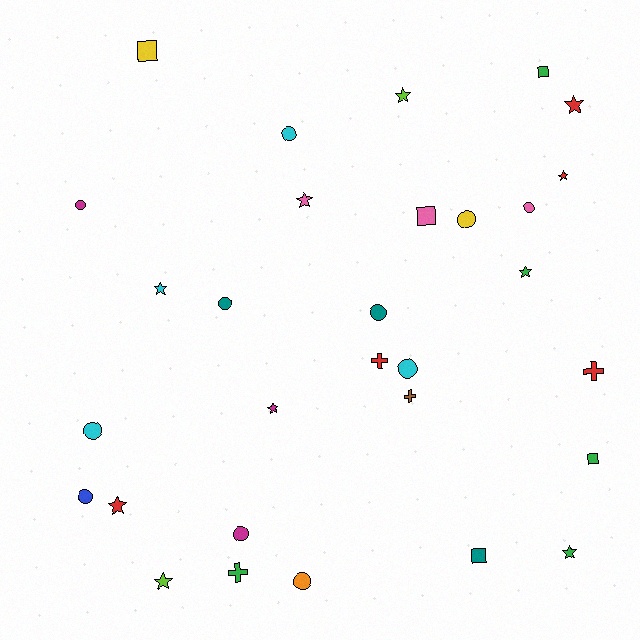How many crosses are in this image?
There are 4 crosses.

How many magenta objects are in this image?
There are 3 magenta objects.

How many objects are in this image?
There are 30 objects.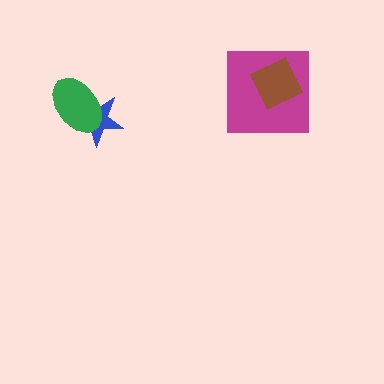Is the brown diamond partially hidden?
No, no other shape covers it.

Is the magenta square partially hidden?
Yes, it is partially covered by another shape.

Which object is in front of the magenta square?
The brown diamond is in front of the magenta square.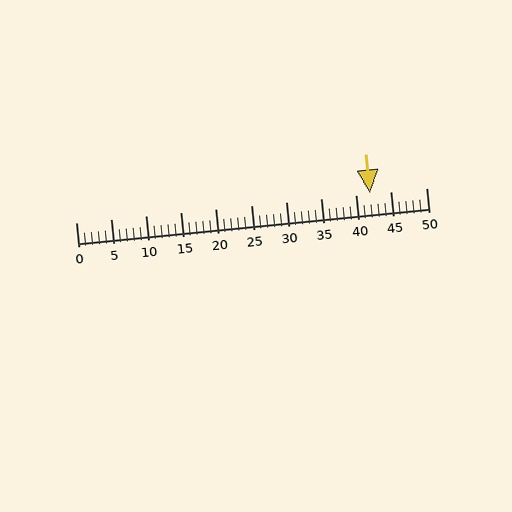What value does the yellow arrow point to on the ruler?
The yellow arrow points to approximately 42.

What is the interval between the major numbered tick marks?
The major tick marks are spaced 5 units apart.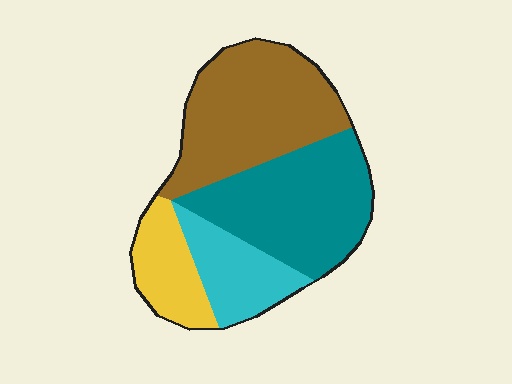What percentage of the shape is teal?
Teal covers around 35% of the shape.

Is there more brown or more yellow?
Brown.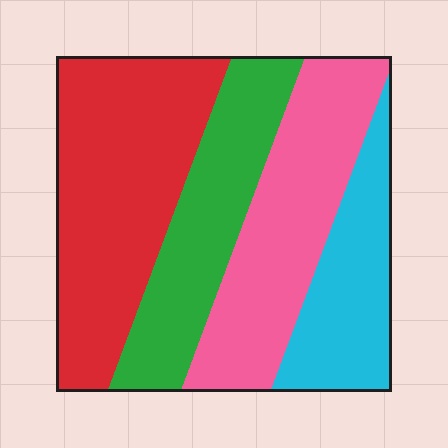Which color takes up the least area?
Cyan, at roughly 20%.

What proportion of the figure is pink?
Pink takes up about one quarter (1/4) of the figure.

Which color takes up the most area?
Red, at roughly 35%.